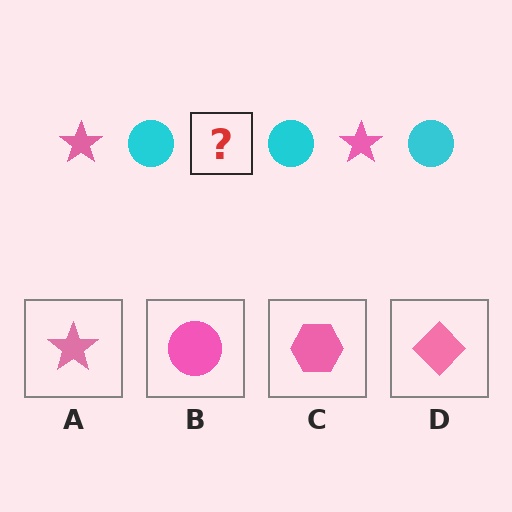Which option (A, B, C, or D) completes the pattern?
A.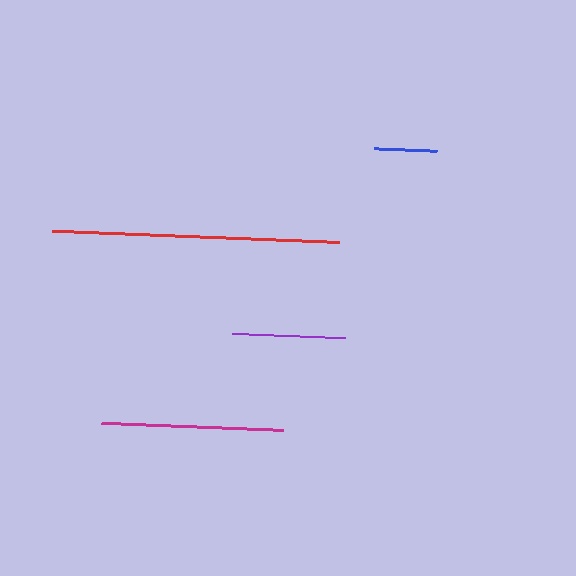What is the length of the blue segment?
The blue segment is approximately 63 pixels long.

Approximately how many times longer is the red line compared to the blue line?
The red line is approximately 4.5 times the length of the blue line.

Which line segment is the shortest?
The blue line is the shortest at approximately 63 pixels.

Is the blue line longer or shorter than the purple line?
The purple line is longer than the blue line.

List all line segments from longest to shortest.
From longest to shortest: red, magenta, purple, blue.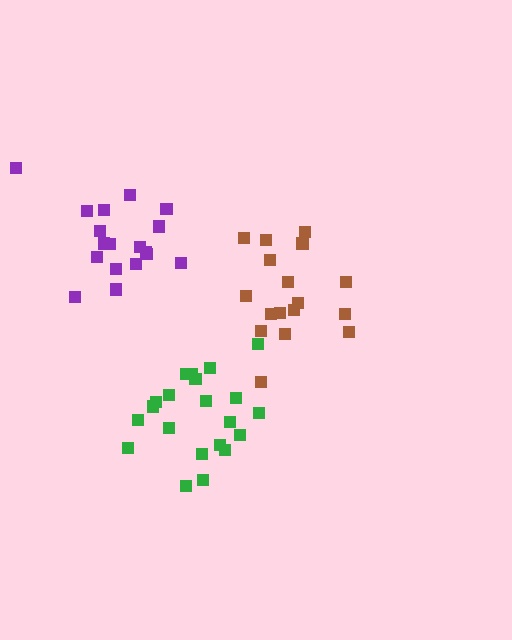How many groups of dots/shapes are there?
There are 3 groups.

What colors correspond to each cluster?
The clusters are colored: brown, purple, green.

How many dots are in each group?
Group 1: 17 dots, Group 2: 18 dots, Group 3: 21 dots (56 total).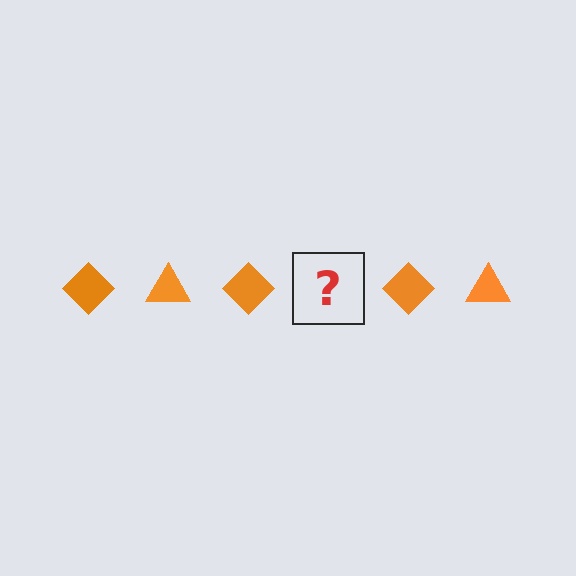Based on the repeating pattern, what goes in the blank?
The blank should be an orange triangle.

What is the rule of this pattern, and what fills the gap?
The rule is that the pattern cycles through diamond, triangle shapes in orange. The gap should be filled with an orange triangle.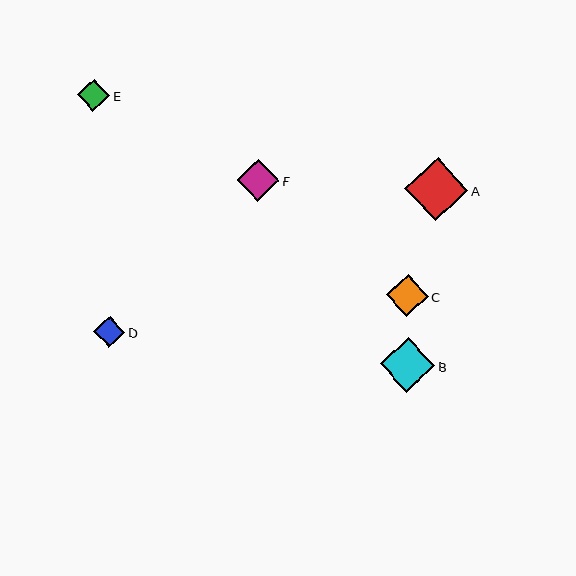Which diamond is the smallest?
Diamond D is the smallest with a size of approximately 31 pixels.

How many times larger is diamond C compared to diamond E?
Diamond C is approximately 1.3 times the size of diamond E.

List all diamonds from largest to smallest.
From largest to smallest: A, B, F, C, E, D.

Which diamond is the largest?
Diamond A is the largest with a size of approximately 63 pixels.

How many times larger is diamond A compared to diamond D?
Diamond A is approximately 2.0 times the size of diamond D.